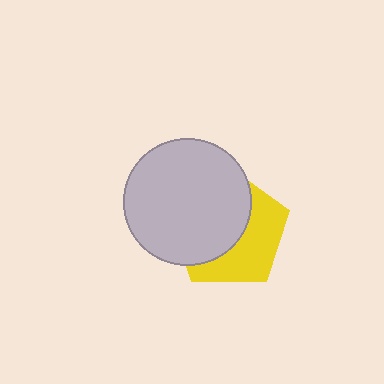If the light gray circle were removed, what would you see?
You would see the complete yellow pentagon.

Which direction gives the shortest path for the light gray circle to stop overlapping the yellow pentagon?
Moving left gives the shortest separation.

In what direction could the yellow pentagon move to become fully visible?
The yellow pentagon could move right. That would shift it out from behind the light gray circle entirely.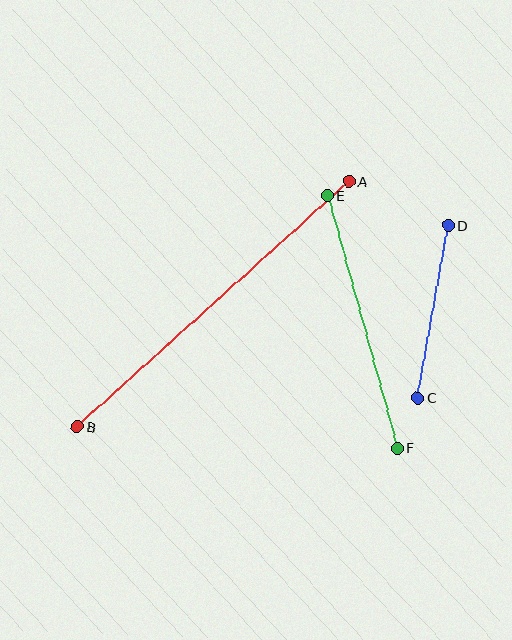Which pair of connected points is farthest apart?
Points A and B are farthest apart.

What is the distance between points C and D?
The distance is approximately 175 pixels.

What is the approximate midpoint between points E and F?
The midpoint is at approximately (362, 322) pixels.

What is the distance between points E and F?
The distance is approximately 262 pixels.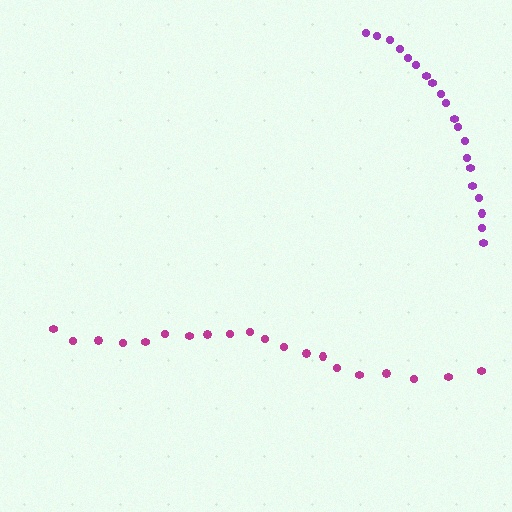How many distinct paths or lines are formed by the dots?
There are 2 distinct paths.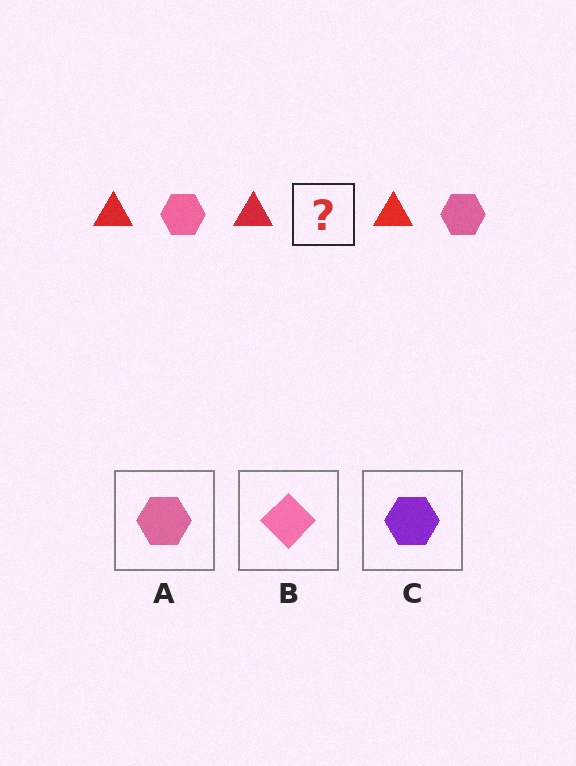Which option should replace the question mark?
Option A.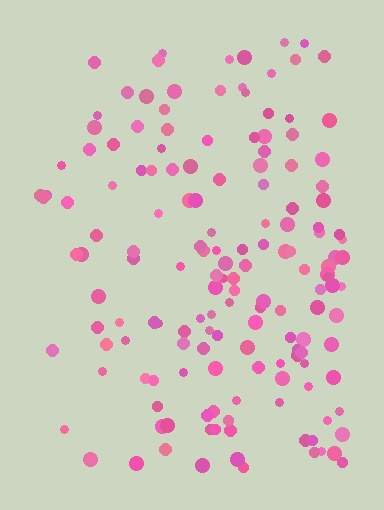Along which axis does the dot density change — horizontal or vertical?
Horizontal.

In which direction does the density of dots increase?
From left to right, with the right side densest.